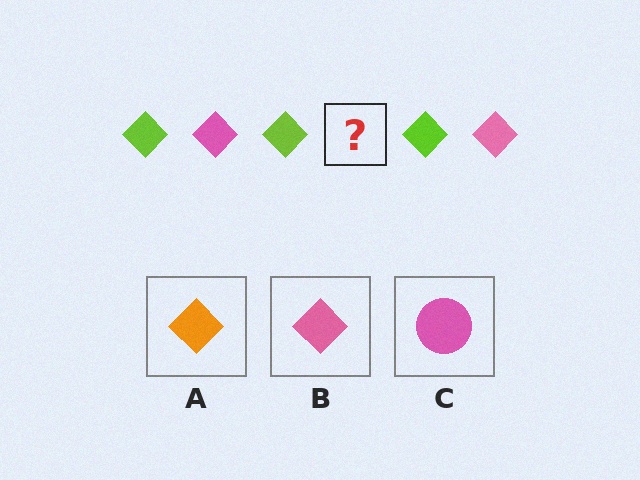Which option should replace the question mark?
Option B.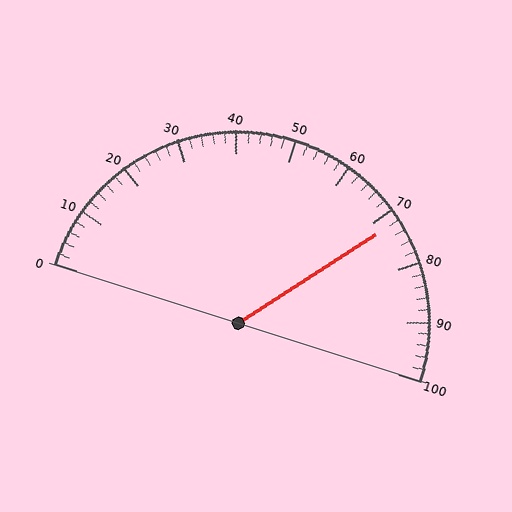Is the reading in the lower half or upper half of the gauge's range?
The reading is in the upper half of the range (0 to 100).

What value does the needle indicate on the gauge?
The needle indicates approximately 72.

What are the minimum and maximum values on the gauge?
The gauge ranges from 0 to 100.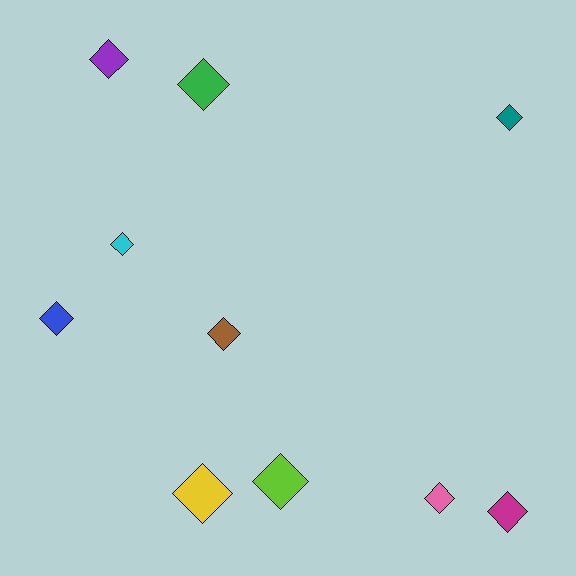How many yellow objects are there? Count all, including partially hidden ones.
There is 1 yellow object.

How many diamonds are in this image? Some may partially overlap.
There are 10 diamonds.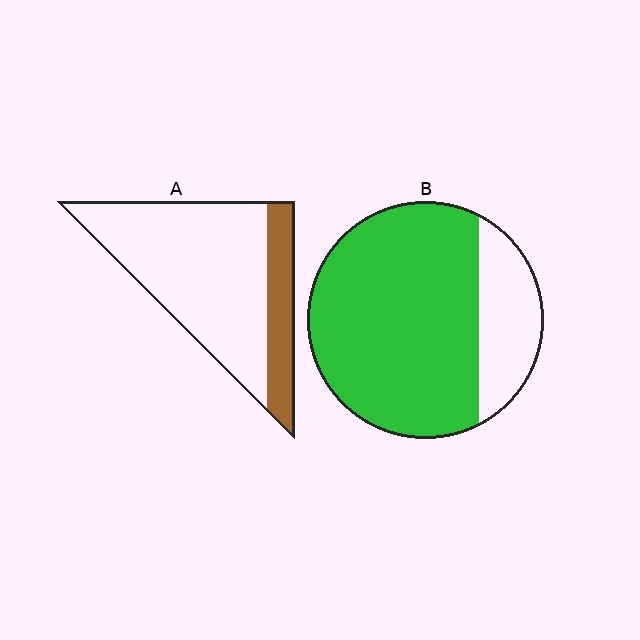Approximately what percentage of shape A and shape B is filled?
A is approximately 20% and B is approximately 80%.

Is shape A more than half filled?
No.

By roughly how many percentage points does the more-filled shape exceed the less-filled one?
By roughly 55 percentage points (B over A).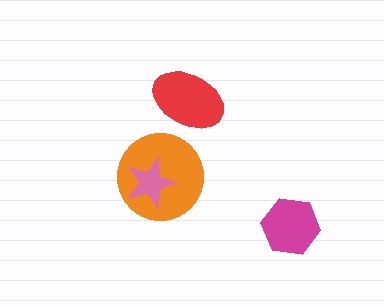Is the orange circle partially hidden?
Yes, it is partially covered by another shape.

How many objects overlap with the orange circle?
1 object overlaps with the orange circle.